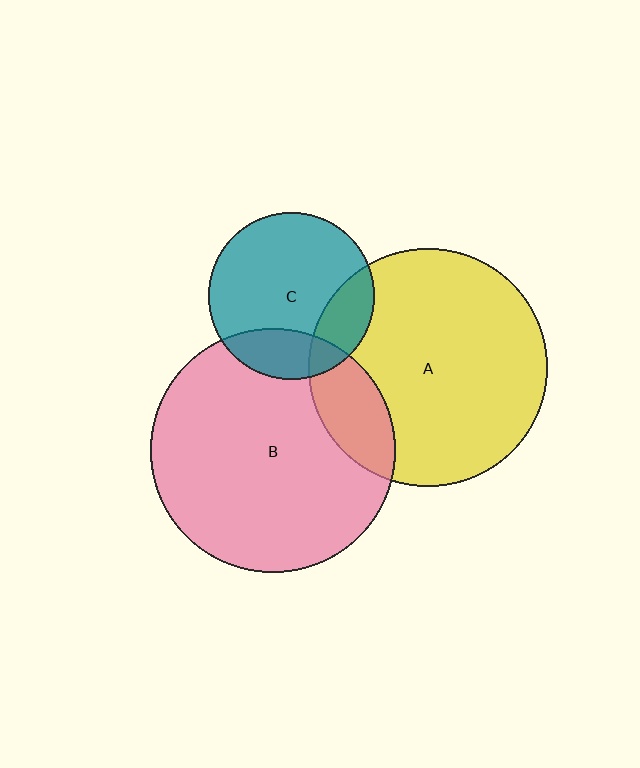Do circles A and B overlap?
Yes.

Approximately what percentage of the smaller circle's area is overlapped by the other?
Approximately 15%.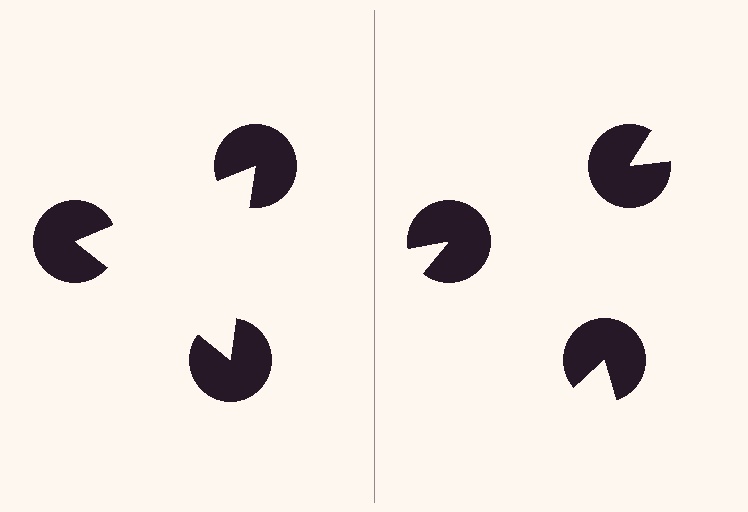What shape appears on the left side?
An illusory triangle.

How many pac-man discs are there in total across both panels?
6 — 3 on each side.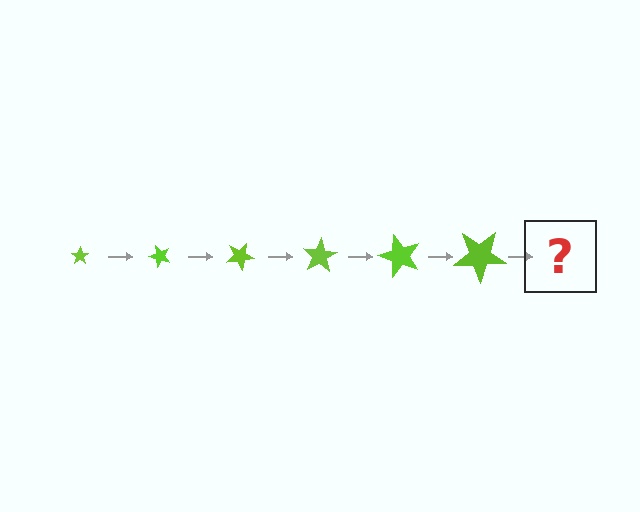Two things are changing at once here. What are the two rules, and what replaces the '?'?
The two rules are that the star grows larger each step and it rotates 50 degrees each step. The '?' should be a star, larger than the previous one and rotated 300 degrees from the start.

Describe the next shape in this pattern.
It should be a star, larger than the previous one and rotated 300 degrees from the start.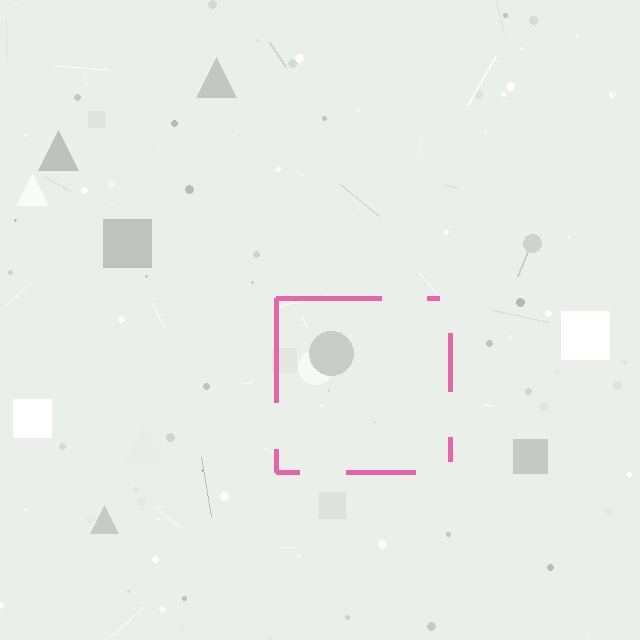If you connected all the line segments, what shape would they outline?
They would outline a square.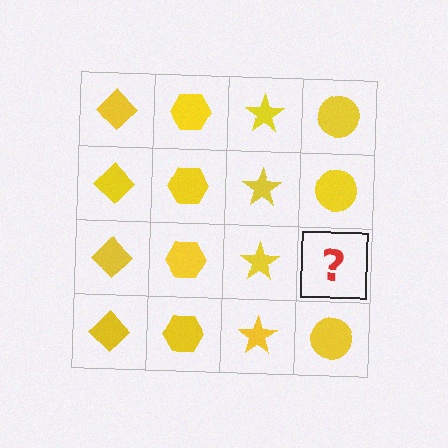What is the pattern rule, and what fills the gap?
The rule is that each column has a consistent shape. The gap should be filled with a yellow circle.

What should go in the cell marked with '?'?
The missing cell should contain a yellow circle.